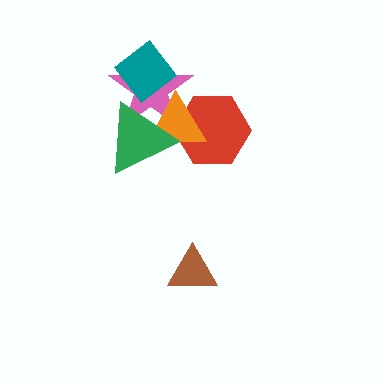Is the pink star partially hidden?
Yes, it is partially covered by another shape.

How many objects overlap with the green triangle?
2 objects overlap with the green triangle.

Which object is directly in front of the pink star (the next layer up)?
The teal diamond is directly in front of the pink star.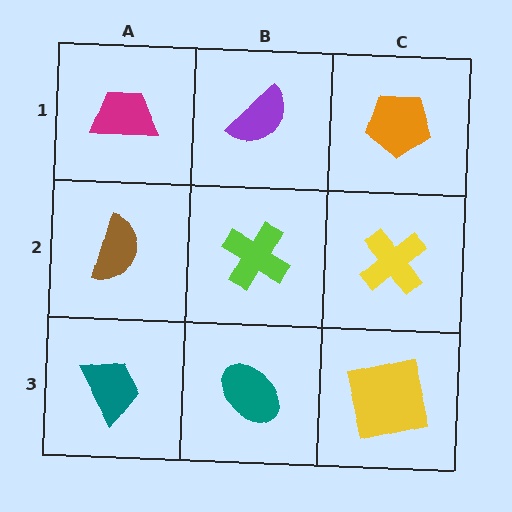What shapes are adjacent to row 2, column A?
A magenta trapezoid (row 1, column A), a teal trapezoid (row 3, column A), a lime cross (row 2, column B).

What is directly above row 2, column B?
A purple semicircle.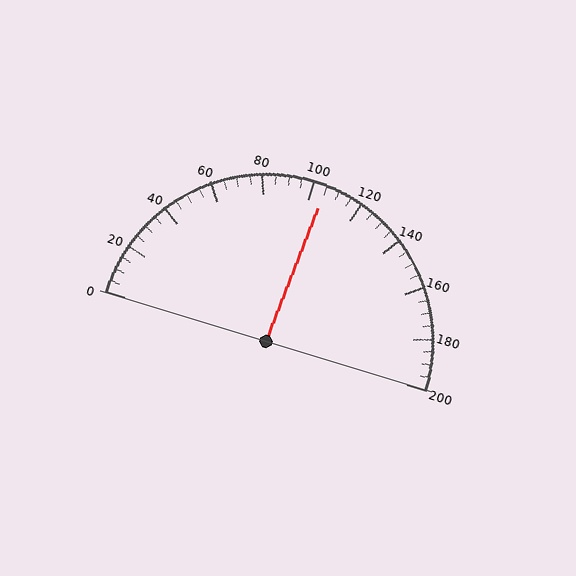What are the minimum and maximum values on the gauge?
The gauge ranges from 0 to 200.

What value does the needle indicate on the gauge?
The needle indicates approximately 105.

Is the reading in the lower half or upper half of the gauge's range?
The reading is in the upper half of the range (0 to 200).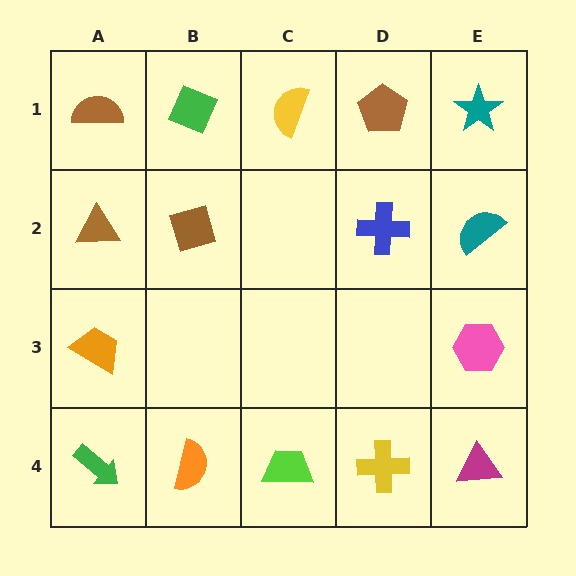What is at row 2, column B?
A brown diamond.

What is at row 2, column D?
A blue cross.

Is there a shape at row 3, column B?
No, that cell is empty.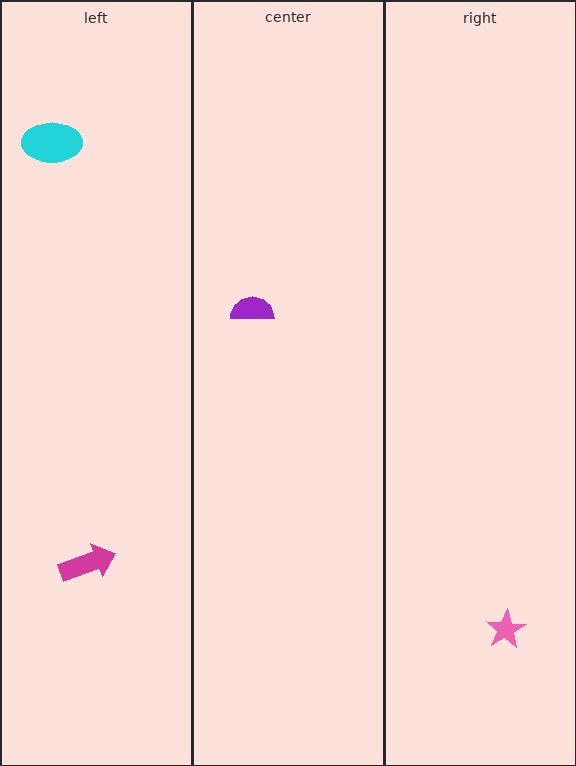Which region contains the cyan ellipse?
The left region.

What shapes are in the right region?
The pink star.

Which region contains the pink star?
The right region.